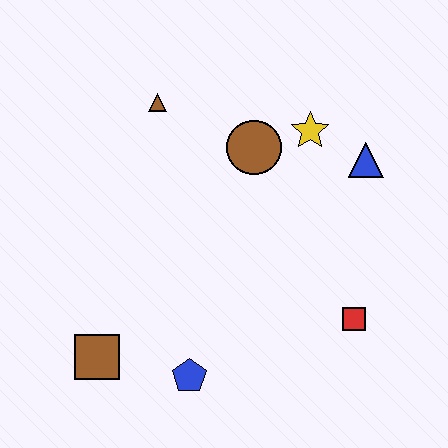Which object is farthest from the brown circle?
The brown square is farthest from the brown circle.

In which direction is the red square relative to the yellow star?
The red square is below the yellow star.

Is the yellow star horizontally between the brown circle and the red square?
Yes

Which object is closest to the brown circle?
The yellow star is closest to the brown circle.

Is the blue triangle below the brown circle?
Yes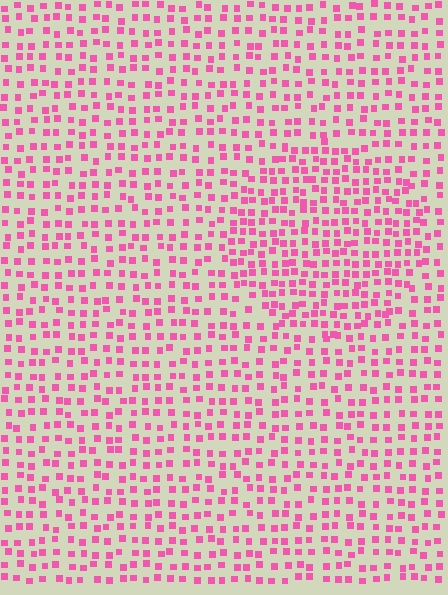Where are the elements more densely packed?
The elements are more densely packed inside the circle boundary.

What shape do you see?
I see a circle.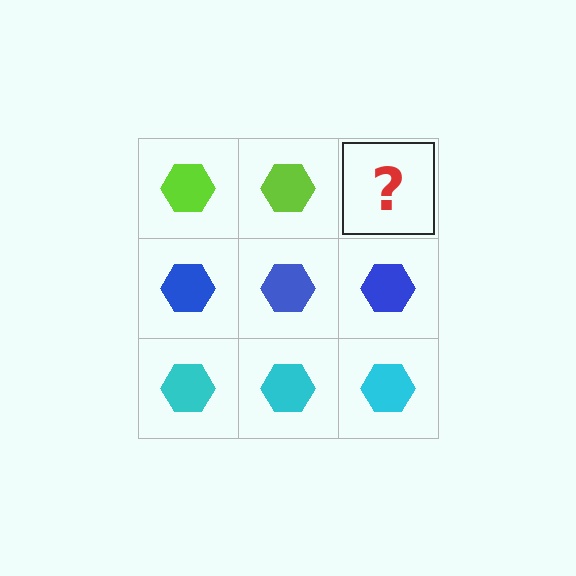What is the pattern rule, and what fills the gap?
The rule is that each row has a consistent color. The gap should be filled with a lime hexagon.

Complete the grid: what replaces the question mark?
The question mark should be replaced with a lime hexagon.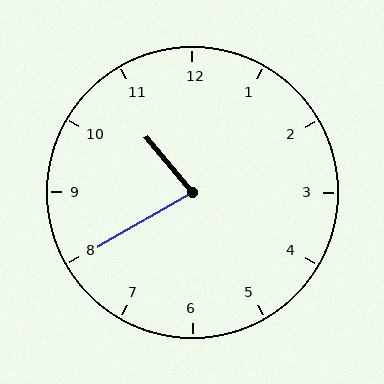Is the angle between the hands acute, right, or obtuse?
It is acute.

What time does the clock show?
10:40.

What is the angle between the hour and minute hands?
Approximately 80 degrees.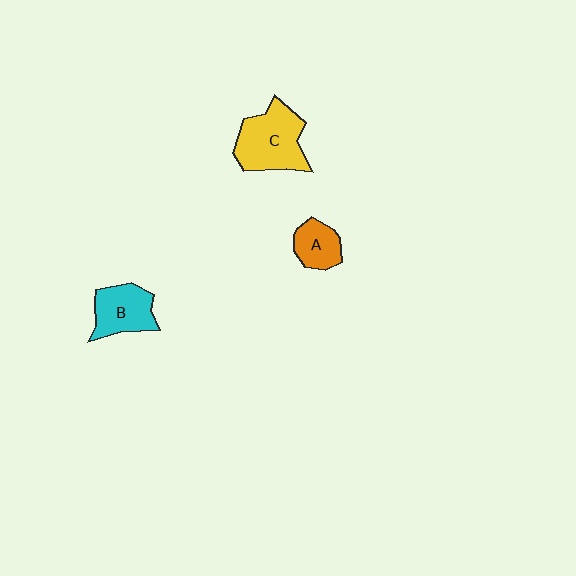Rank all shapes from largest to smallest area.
From largest to smallest: C (yellow), B (cyan), A (orange).